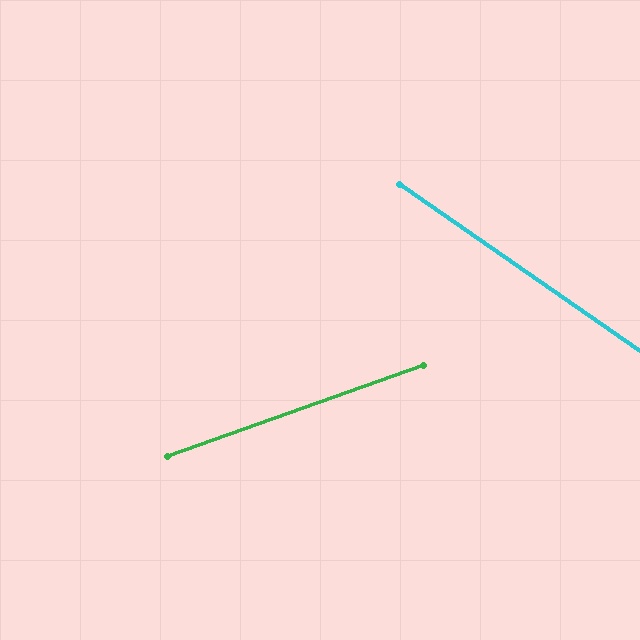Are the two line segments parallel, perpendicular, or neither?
Neither parallel nor perpendicular — they differ by about 54°.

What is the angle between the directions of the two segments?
Approximately 54 degrees.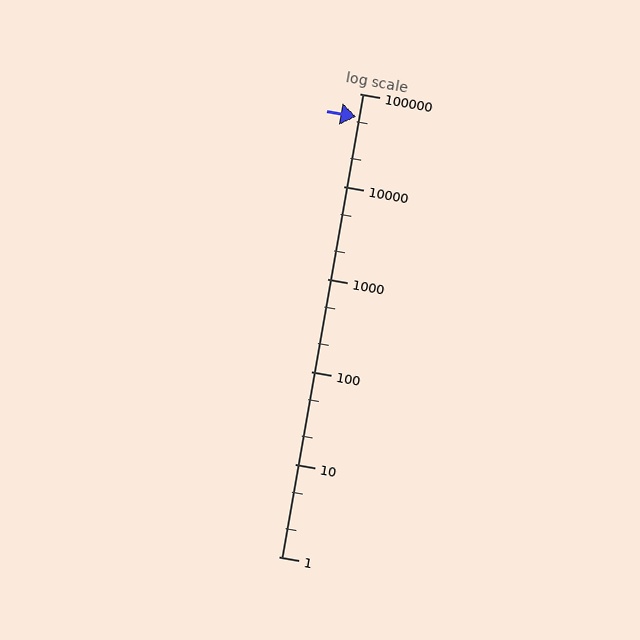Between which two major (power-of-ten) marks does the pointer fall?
The pointer is between 10000 and 100000.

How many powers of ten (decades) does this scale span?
The scale spans 5 decades, from 1 to 100000.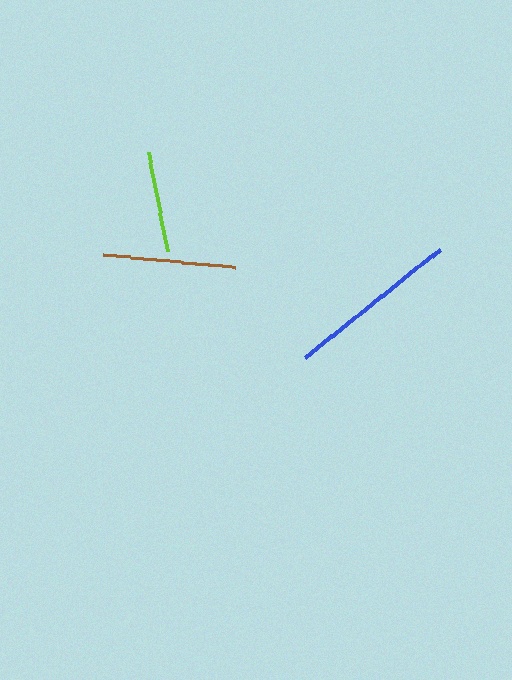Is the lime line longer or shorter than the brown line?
The brown line is longer than the lime line.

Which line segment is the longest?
The blue line is the longest at approximately 173 pixels.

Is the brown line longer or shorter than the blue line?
The blue line is longer than the brown line.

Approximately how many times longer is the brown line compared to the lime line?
The brown line is approximately 1.3 times the length of the lime line.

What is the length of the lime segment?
The lime segment is approximately 100 pixels long.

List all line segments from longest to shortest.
From longest to shortest: blue, brown, lime.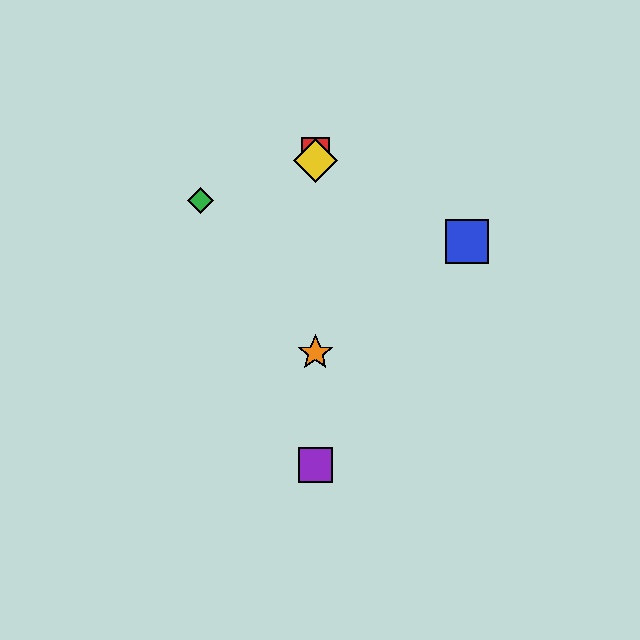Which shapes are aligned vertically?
The red square, the yellow diamond, the purple square, the orange star are aligned vertically.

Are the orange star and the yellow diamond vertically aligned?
Yes, both are at x≈315.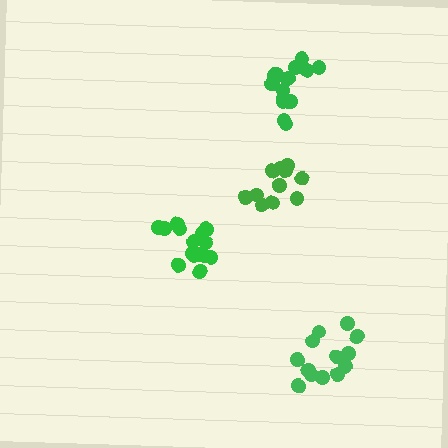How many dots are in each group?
Group 1: 11 dots, Group 2: 15 dots, Group 3: 13 dots, Group 4: 16 dots (55 total).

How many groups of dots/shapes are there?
There are 4 groups.